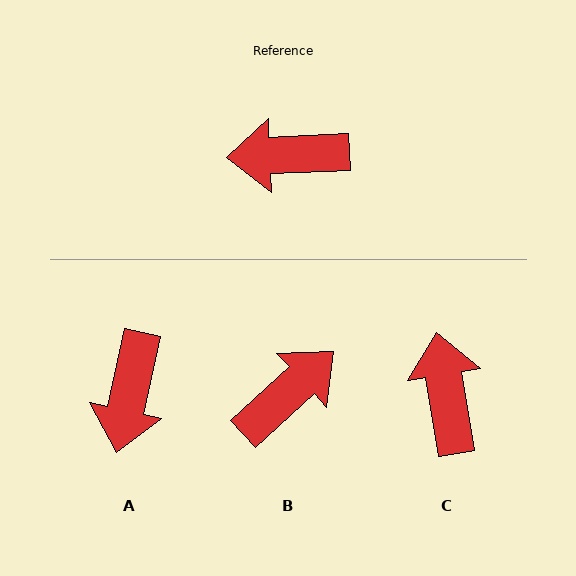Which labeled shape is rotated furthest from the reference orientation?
B, about 140 degrees away.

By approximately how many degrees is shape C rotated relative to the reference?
Approximately 83 degrees clockwise.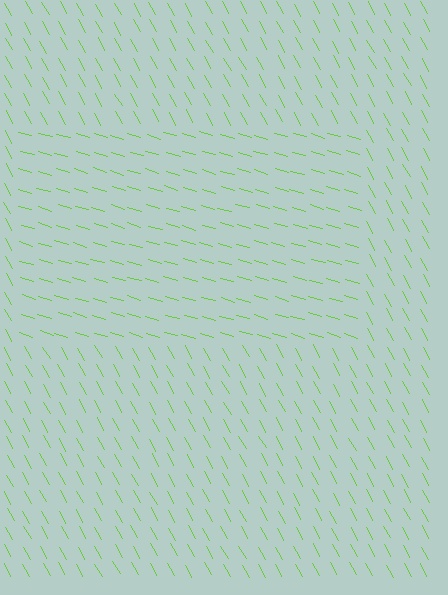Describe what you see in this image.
The image is filled with small lime line segments. A rectangle region in the image has lines oriented differently from the surrounding lines, creating a visible texture boundary.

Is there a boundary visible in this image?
Yes, there is a texture boundary formed by a change in line orientation.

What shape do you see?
I see a rectangle.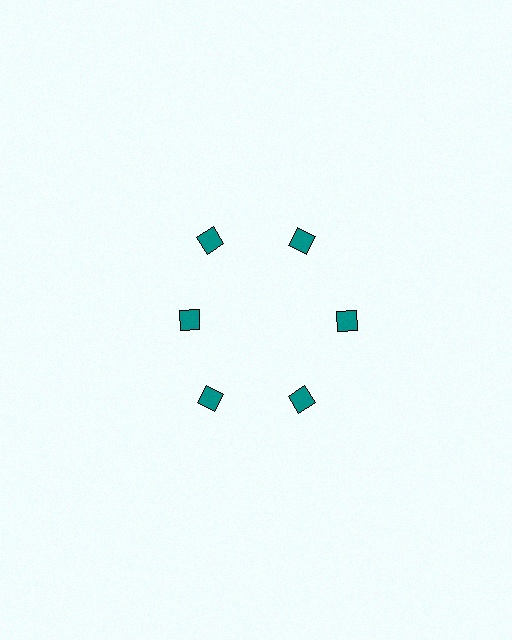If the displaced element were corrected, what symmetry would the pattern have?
It would have 6-fold rotational symmetry — the pattern would map onto itself every 60 degrees.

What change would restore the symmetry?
The symmetry would be restored by moving it outward, back onto the ring so that all 6 diamonds sit at equal angles and equal distance from the center.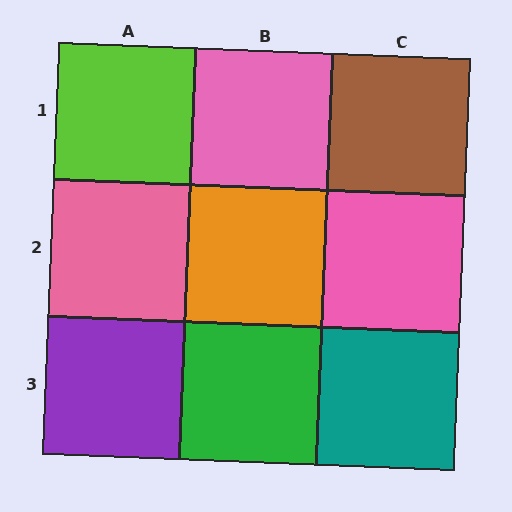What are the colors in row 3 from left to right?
Purple, green, teal.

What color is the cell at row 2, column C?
Pink.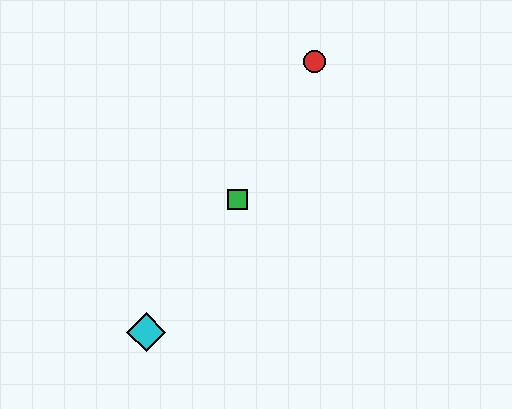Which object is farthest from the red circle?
The cyan diamond is farthest from the red circle.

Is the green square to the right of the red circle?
No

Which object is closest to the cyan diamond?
The green square is closest to the cyan diamond.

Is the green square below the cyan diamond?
No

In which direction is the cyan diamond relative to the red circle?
The cyan diamond is below the red circle.